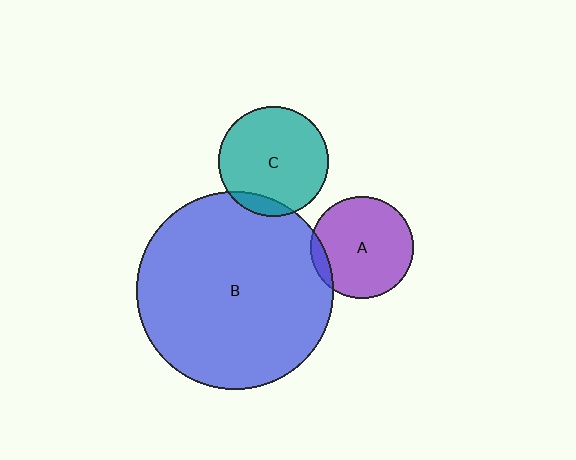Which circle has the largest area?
Circle B (blue).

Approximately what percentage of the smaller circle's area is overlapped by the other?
Approximately 10%.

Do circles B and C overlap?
Yes.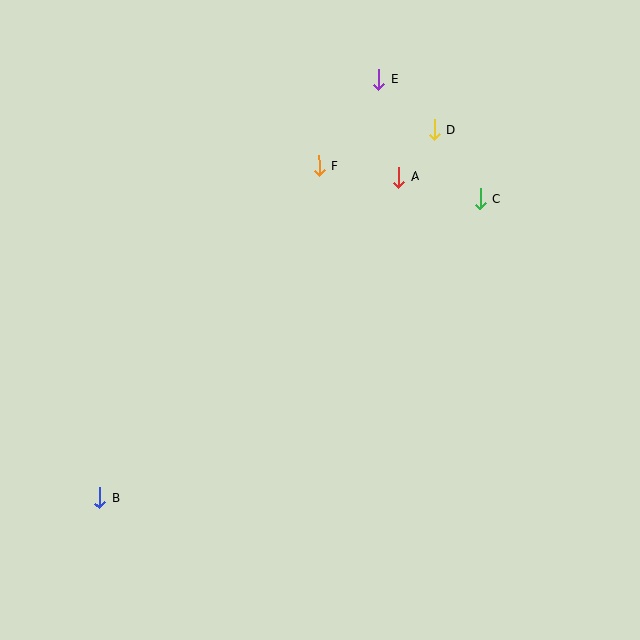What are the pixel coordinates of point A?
Point A is at (399, 177).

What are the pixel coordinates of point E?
Point E is at (379, 79).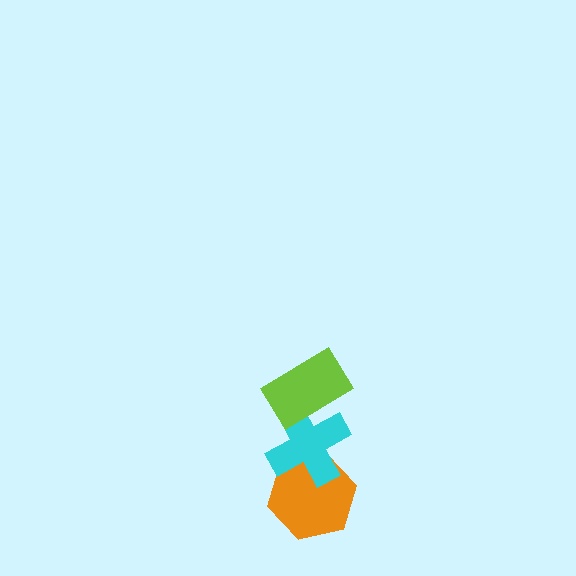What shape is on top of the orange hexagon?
The cyan cross is on top of the orange hexagon.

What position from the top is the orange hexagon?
The orange hexagon is 3rd from the top.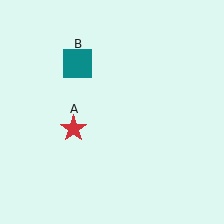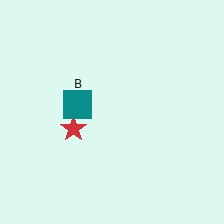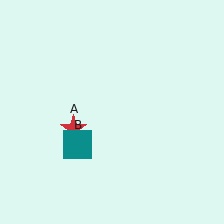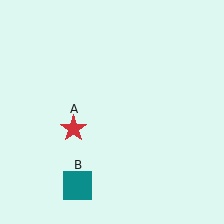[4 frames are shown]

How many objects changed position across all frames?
1 object changed position: teal square (object B).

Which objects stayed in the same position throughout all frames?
Red star (object A) remained stationary.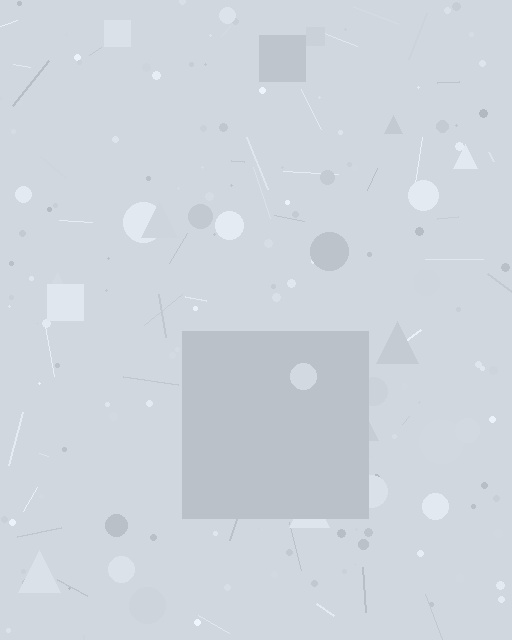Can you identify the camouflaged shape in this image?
The camouflaged shape is a square.